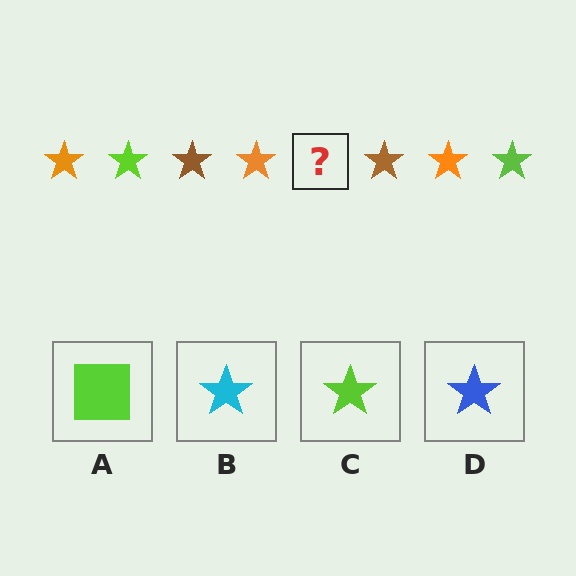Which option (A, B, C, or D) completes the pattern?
C.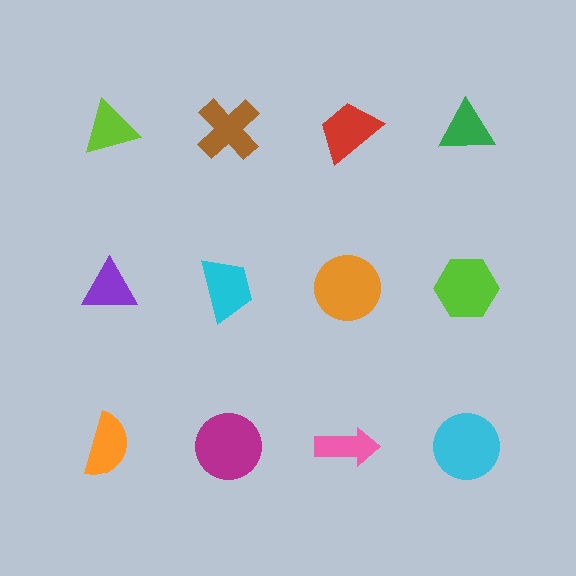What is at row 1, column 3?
A red trapezoid.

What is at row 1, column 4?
A green triangle.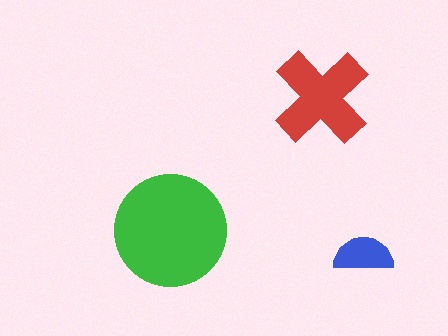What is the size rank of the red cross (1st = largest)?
2nd.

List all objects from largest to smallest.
The green circle, the red cross, the blue semicircle.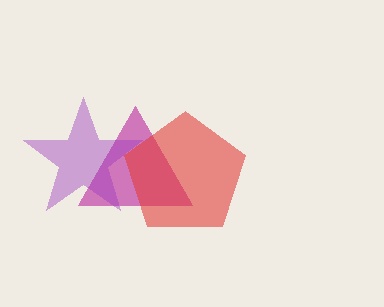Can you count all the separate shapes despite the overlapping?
Yes, there are 3 separate shapes.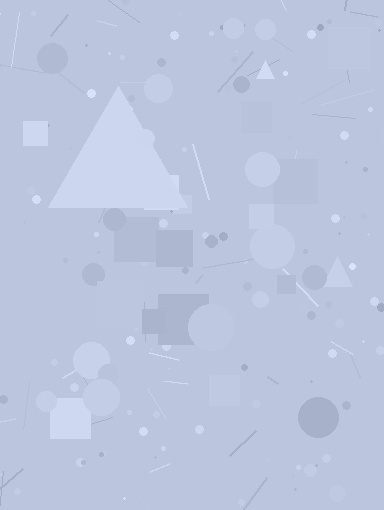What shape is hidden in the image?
A triangle is hidden in the image.